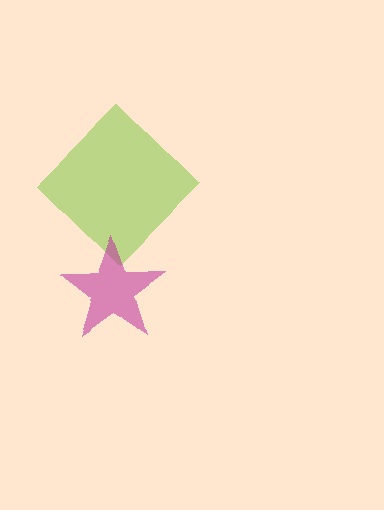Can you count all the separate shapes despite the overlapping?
Yes, there are 2 separate shapes.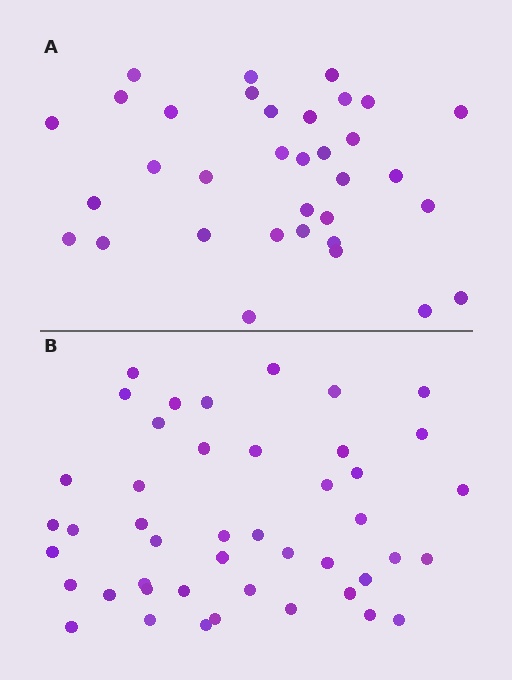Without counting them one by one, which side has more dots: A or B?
Region B (the bottom region) has more dots.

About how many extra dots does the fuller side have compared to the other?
Region B has roughly 12 or so more dots than region A.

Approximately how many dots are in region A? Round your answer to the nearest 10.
About 30 dots. (The exact count is 34, which rounds to 30.)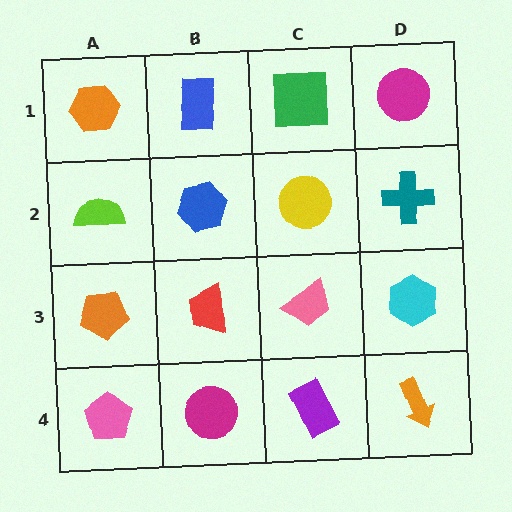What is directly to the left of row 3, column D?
A pink trapezoid.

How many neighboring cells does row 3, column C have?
4.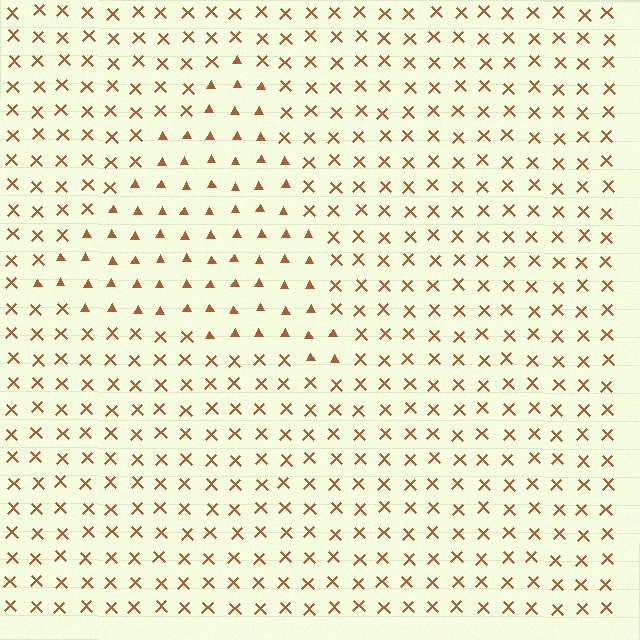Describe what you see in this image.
The image is filled with small brown elements arranged in a uniform grid. A triangle-shaped region contains triangles, while the surrounding area contains X marks. The boundary is defined purely by the change in element shape.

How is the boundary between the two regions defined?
The boundary is defined by a change in element shape: triangles inside vs. X marks outside. All elements share the same color and spacing.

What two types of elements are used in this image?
The image uses triangles inside the triangle region and X marks outside it.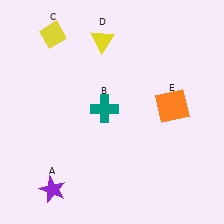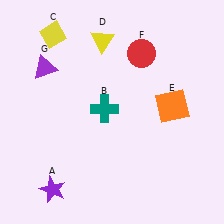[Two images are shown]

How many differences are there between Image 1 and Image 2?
There are 2 differences between the two images.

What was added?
A red circle (F), a purple triangle (G) were added in Image 2.